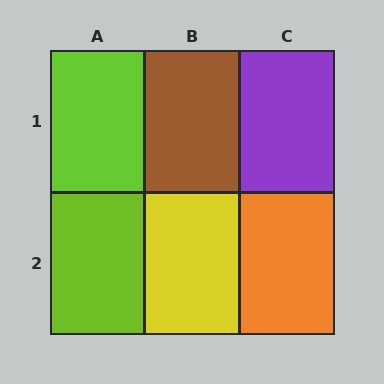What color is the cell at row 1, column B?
Brown.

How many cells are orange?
1 cell is orange.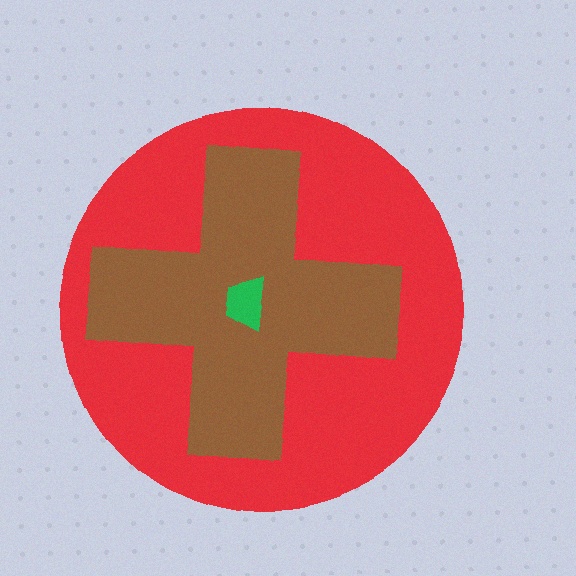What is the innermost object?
The green trapezoid.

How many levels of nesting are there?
3.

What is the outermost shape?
The red circle.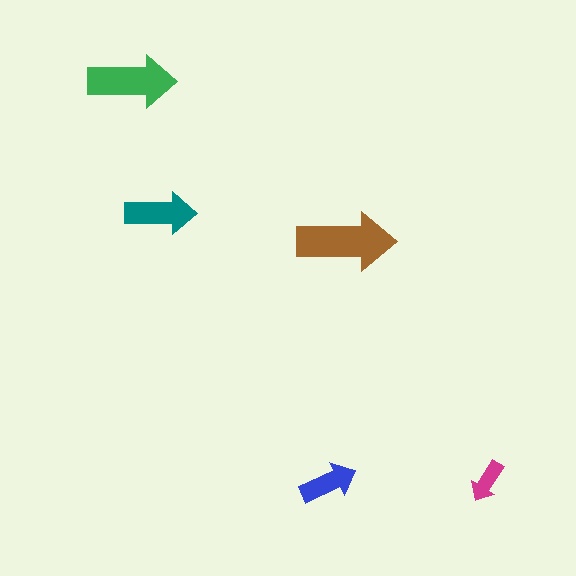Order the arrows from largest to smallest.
the brown one, the green one, the teal one, the blue one, the magenta one.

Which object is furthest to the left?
The green arrow is leftmost.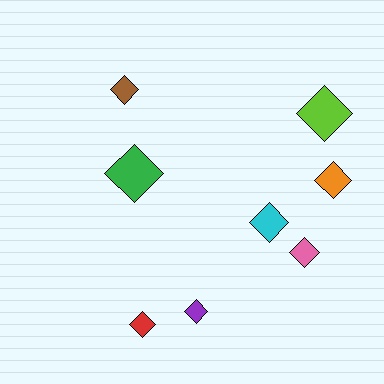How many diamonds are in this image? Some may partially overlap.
There are 8 diamonds.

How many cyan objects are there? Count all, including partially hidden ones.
There is 1 cyan object.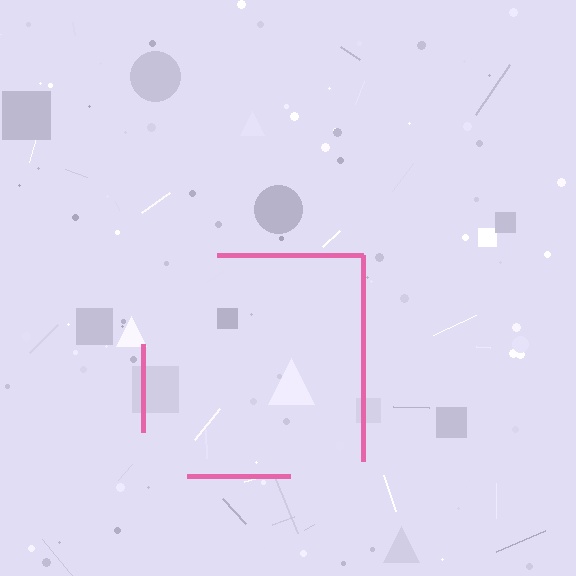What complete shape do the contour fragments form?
The contour fragments form a square.